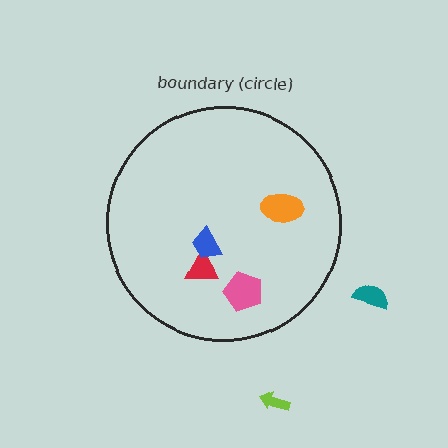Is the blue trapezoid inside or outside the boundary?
Inside.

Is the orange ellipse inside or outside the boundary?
Inside.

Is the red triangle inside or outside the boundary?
Inside.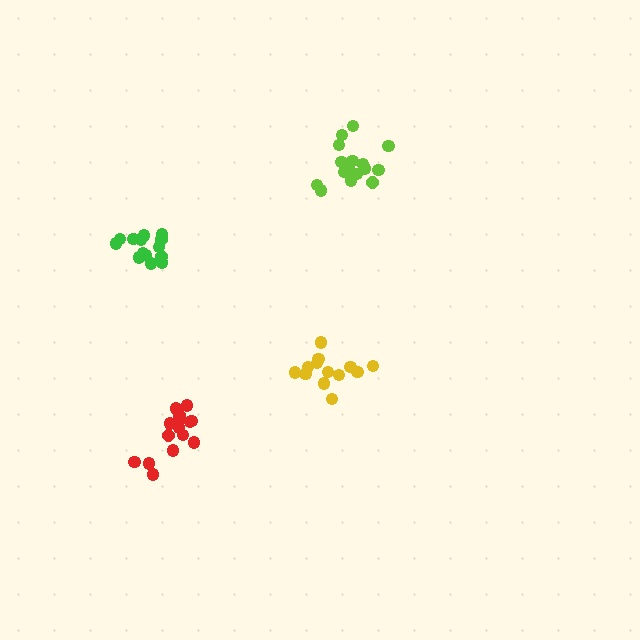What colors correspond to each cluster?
The clusters are colored: yellow, lime, green, red.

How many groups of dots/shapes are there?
There are 4 groups.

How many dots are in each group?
Group 1: 13 dots, Group 2: 17 dots, Group 3: 14 dots, Group 4: 15 dots (59 total).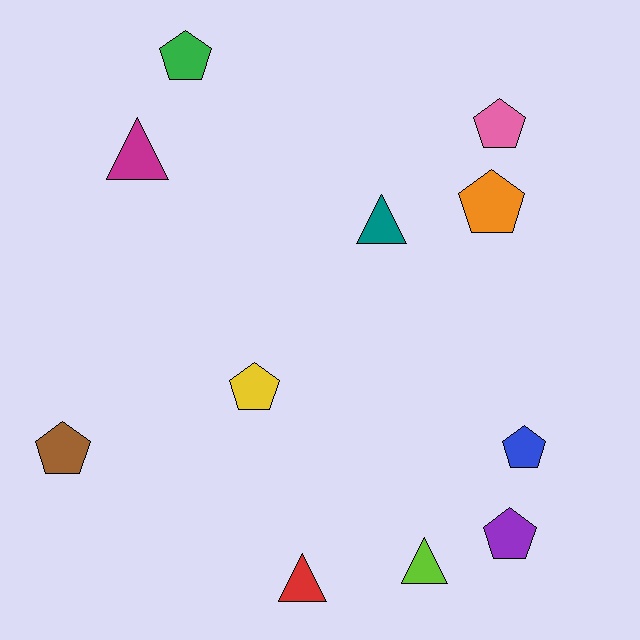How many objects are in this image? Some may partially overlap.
There are 11 objects.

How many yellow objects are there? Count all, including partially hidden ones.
There is 1 yellow object.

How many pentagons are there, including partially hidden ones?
There are 7 pentagons.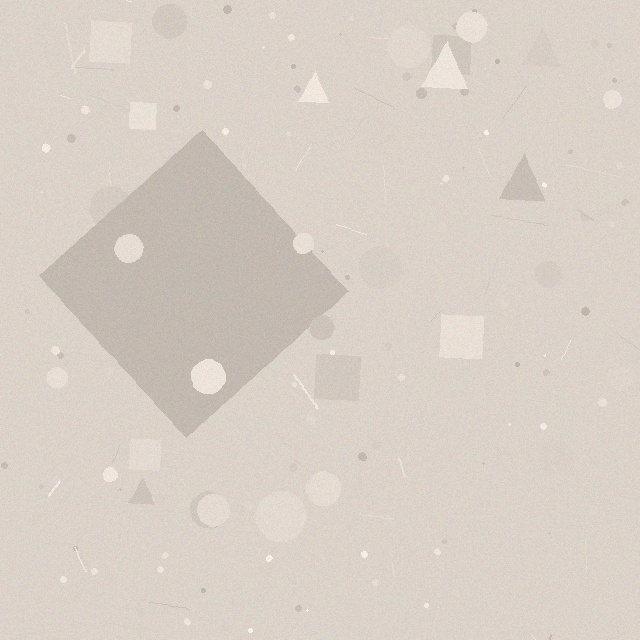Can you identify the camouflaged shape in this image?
The camouflaged shape is a diamond.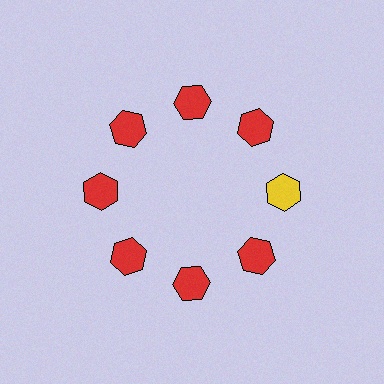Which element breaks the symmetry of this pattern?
The yellow hexagon at roughly the 3 o'clock position breaks the symmetry. All other shapes are red hexagons.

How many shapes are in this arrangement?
There are 8 shapes arranged in a ring pattern.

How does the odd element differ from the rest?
It has a different color: yellow instead of red.